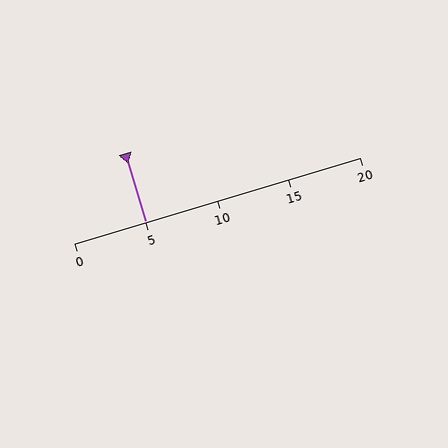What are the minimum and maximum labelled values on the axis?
The axis runs from 0 to 20.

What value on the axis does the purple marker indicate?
The marker indicates approximately 5.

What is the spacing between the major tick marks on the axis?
The major ticks are spaced 5 apart.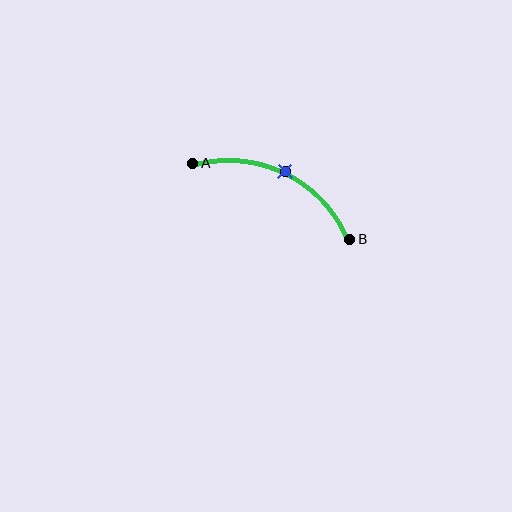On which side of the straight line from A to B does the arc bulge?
The arc bulges above the straight line connecting A and B.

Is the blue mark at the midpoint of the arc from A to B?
Yes. The blue mark lies on the arc at equal arc-length from both A and B — it is the arc midpoint.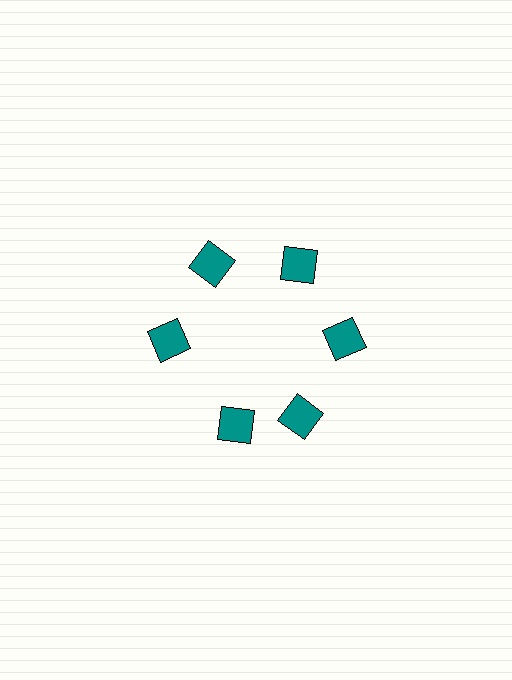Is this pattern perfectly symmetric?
No. The 6 teal squares are arranged in a ring, but one element near the 7 o'clock position is rotated out of alignment along the ring, breaking the 6-fold rotational symmetry.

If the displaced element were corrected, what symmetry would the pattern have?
It would have 6-fold rotational symmetry — the pattern would map onto itself every 60 degrees.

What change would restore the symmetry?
The symmetry would be restored by rotating it back into even spacing with its neighbors so that all 6 squares sit at equal angles and equal distance from the center.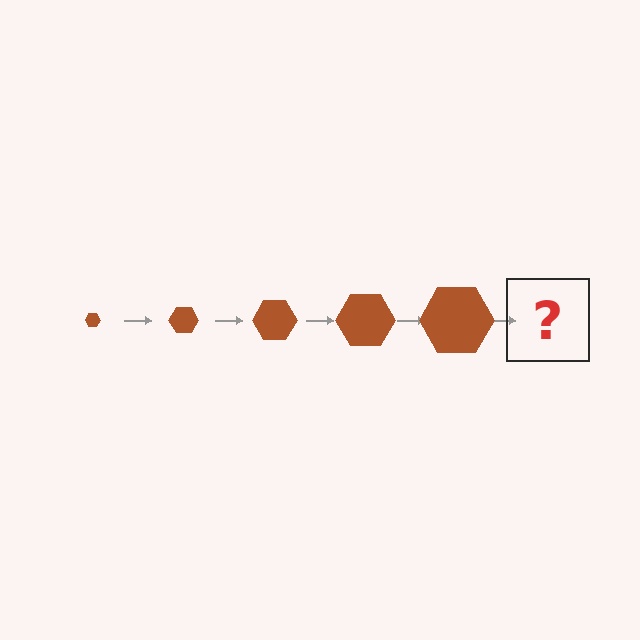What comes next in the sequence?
The next element should be a brown hexagon, larger than the previous one.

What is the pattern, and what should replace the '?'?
The pattern is that the hexagon gets progressively larger each step. The '?' should be a brown hexagon, larger than the previous one.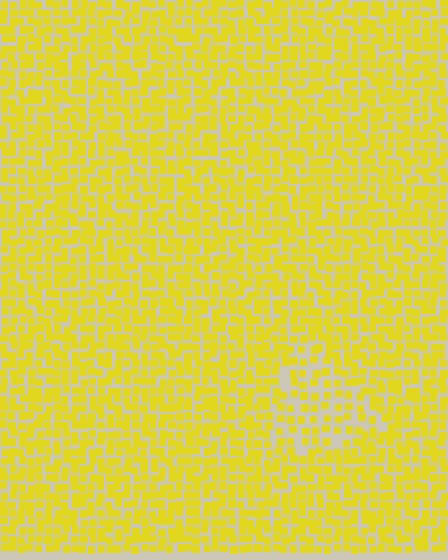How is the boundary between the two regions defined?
The boundary is defined by a change in element density (approximately 1.7x ratio). All elements are the same color, size, and shape.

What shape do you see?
I see a triangle.